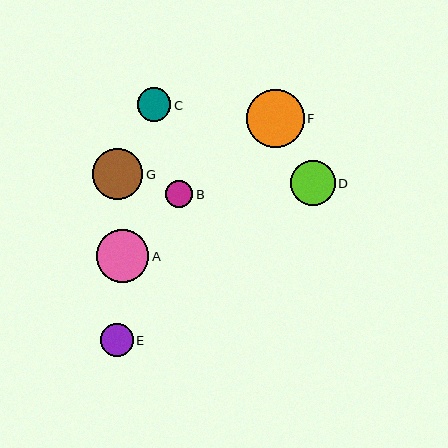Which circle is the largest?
Circle F is the largest with a size of approximately 57 pixels.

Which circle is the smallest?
Circle B is the smallest with a size of approximately 27 pixels.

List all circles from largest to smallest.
From largest to smallest: F, A, G, D, C, E, B.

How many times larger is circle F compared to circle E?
Circle F is approximately 1.7 times the size of circle E.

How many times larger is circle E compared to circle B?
Circle E is approximately 1.2 times the size of circle B.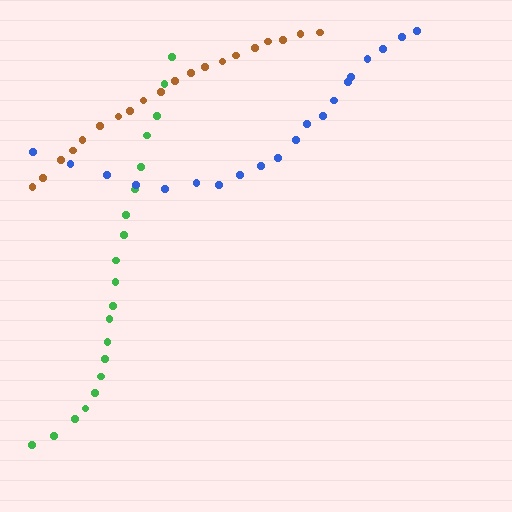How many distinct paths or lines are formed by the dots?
There are 3 distinct paths.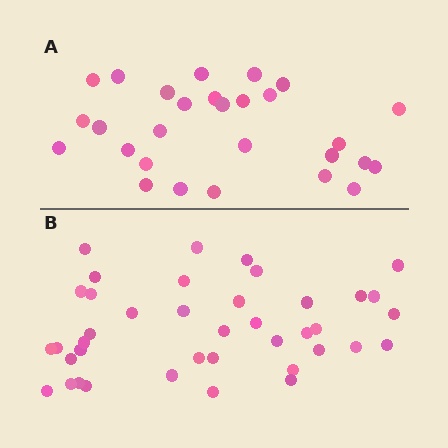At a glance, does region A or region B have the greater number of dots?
Region B (the bottom region) has more dots.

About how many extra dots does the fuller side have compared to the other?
Region B has roughly 12 or so more dots than region A.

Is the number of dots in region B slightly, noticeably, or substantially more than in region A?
Region B has noticeably more, but not dramatically so. The ratio is roughly 1.4 to 1.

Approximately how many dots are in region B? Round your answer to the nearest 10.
About 40 dots.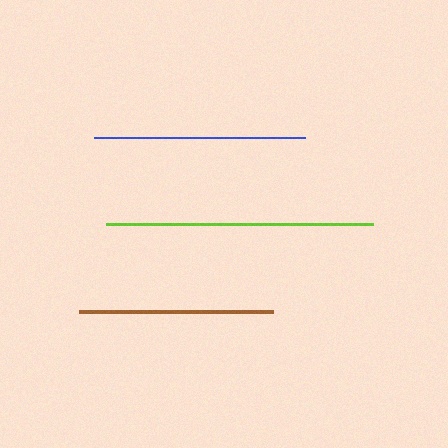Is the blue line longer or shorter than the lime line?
The lime line is longer than the blue line.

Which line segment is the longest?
The lime line is the longest at approximately 267 pixels.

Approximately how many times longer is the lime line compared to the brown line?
The lime line is approximately 1.4 times the length of the brown line.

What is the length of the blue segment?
The blue segment is approximately 210 pixels long.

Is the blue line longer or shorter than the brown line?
The blue line is longer than the brown line.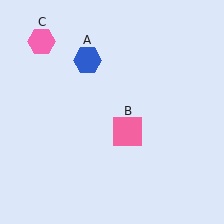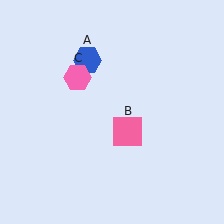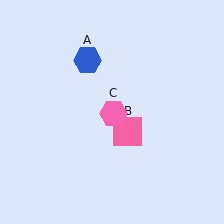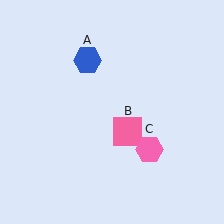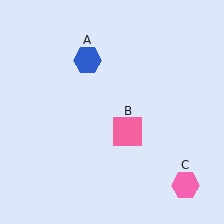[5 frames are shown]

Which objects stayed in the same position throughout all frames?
Blue hexagon (object A) and pink square (object B) remained stationary.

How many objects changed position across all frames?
1 object changed position: pink hexagon (object C).